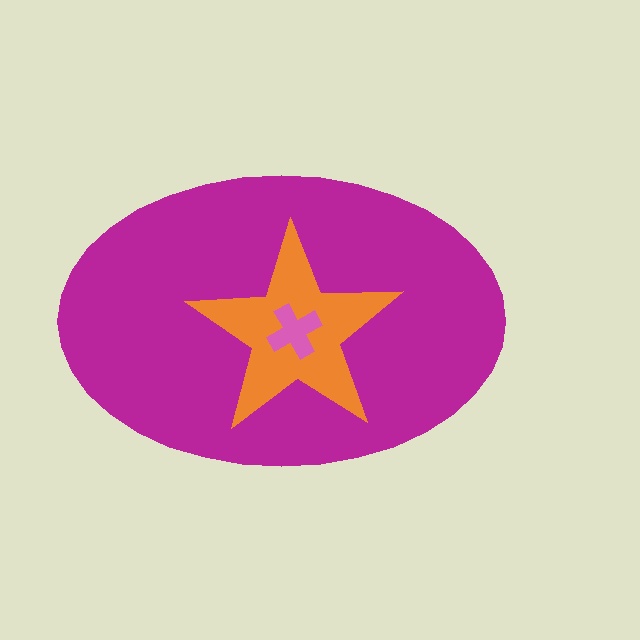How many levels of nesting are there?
3.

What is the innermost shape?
The pink cross.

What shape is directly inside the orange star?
The pink cross.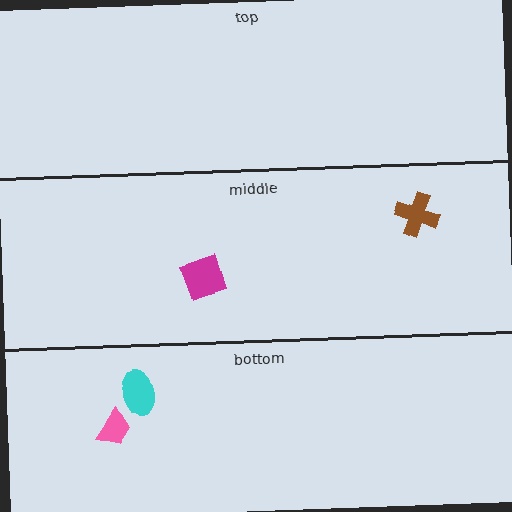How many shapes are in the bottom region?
2.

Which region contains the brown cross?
The middle region.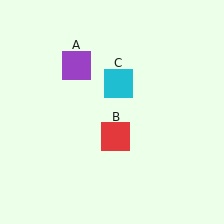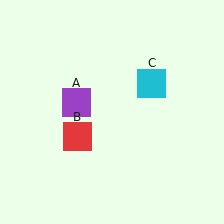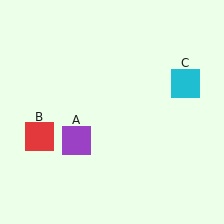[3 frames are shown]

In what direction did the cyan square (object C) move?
The cyan square (object C) moved right.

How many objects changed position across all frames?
3 objects changed position: purple square (object A), red square (object B), cyan square (object C).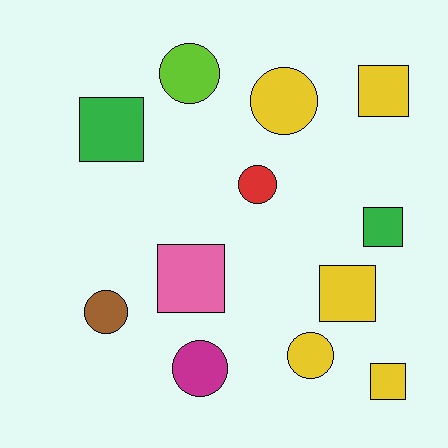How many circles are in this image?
There are 6 circles.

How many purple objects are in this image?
There are no purple objects.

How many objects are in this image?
There are 12 objects.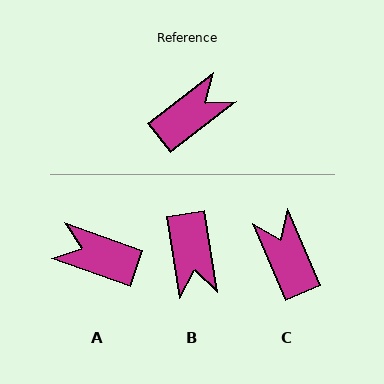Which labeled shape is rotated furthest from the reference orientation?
A, about 123 degrees away.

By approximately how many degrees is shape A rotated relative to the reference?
Approximately 123 degrees counter-clockwise.